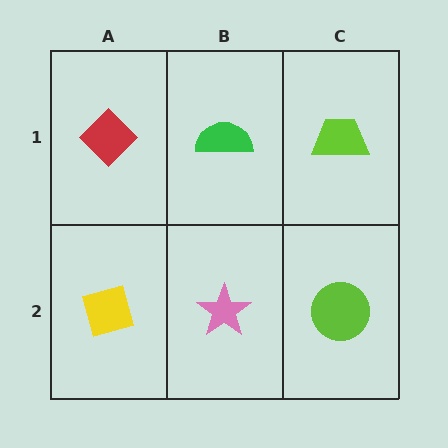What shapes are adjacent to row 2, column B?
A green semicircle (row 1, column B), a yellow diamond (row 2, column A), a lime circle (row 2, column C).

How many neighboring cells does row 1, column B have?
3.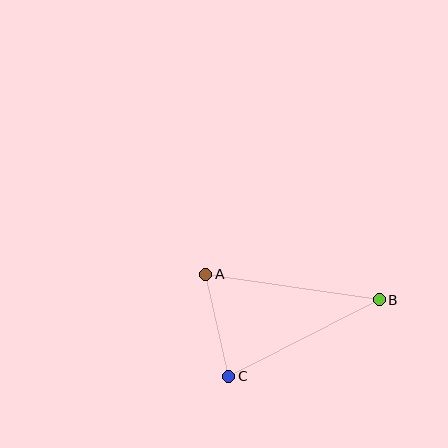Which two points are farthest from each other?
Points A and B are farthest from each other.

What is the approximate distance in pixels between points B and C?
The distance between B and C is approximately 169 pixels.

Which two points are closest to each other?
Points A and C are closest to each other.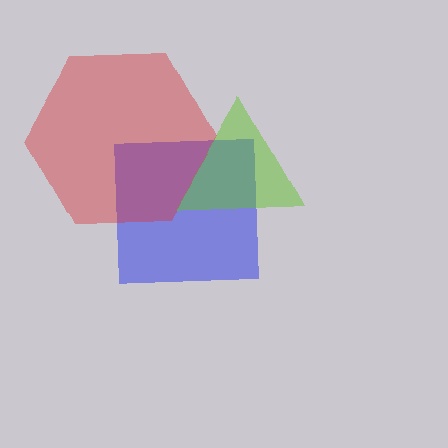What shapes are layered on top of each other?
The layered shapes are: a blue square, a lime triangle, a red hexagon.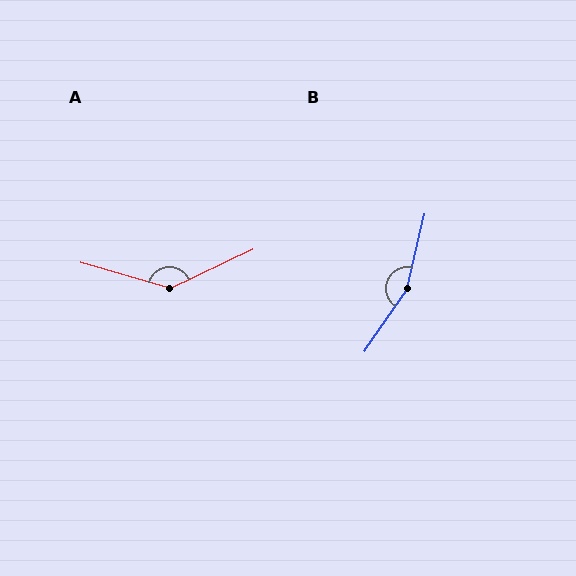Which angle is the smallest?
A, at approximately 139 degrees.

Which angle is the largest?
B, at approximately 159 degrees.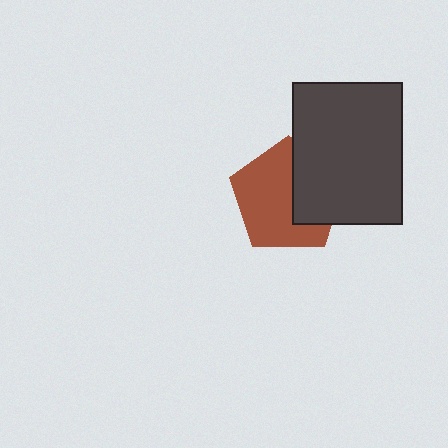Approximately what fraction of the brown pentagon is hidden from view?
Roughly 37% of the brown pentagon is hidden behind the dark gray rectangle.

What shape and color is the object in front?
The object in front is a dark gray rectangle.